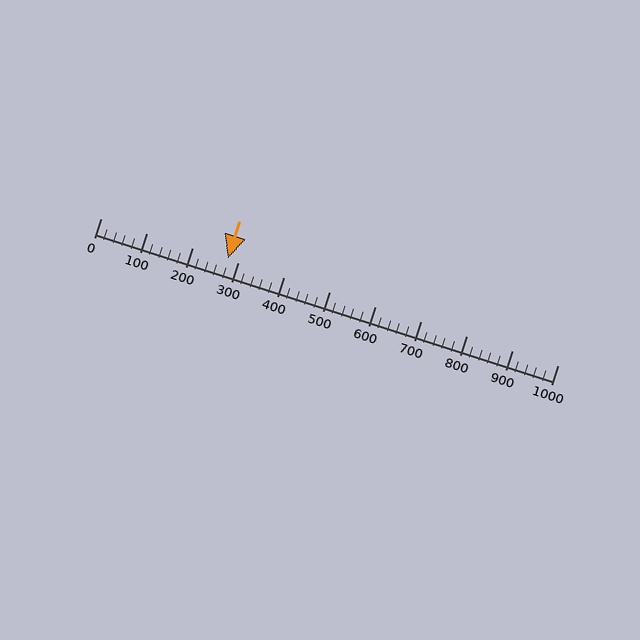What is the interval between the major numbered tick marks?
The major tick marks are spaced 100 units apart.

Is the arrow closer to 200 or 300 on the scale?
The arrow is closer to 300.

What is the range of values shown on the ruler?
The ruler shows values from 0 to 1000.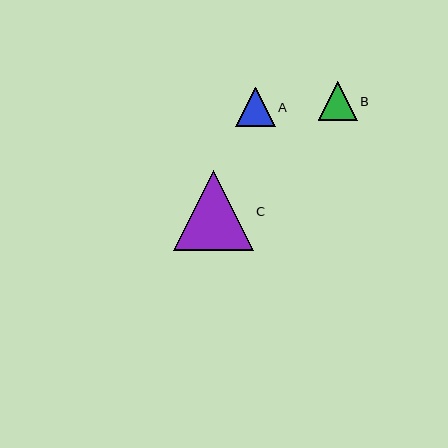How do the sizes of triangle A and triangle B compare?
Triangle A and triangle B are approximately the same size.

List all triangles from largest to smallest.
From largest to smallest: C, A, B.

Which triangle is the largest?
Triangle C is the largest with a size of approximately 80 pixels.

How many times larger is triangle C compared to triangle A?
Triangle C is approximately 2.0 times the size of triangle A.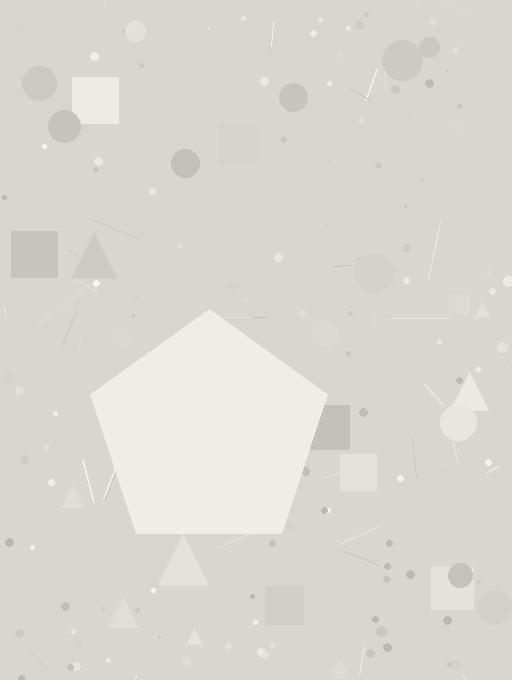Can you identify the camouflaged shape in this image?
The camouflaged shape is a pentagon.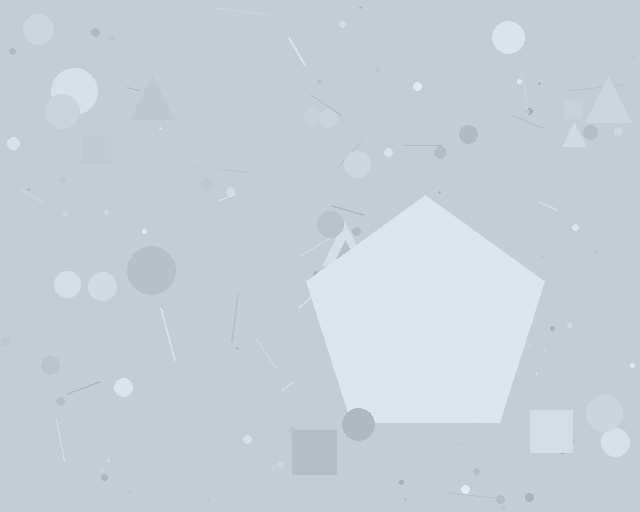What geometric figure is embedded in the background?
A pentagon is embedded in the background.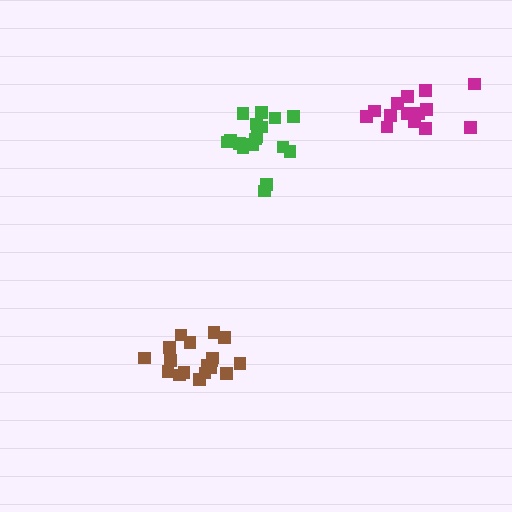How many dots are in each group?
Group 1: 18 dots, Group 2: 17 dots, Group 3: 14 dots (49 total).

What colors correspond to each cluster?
The clusters are colored: brown, green, magenta.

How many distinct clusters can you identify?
There are 3 distinct clusters.